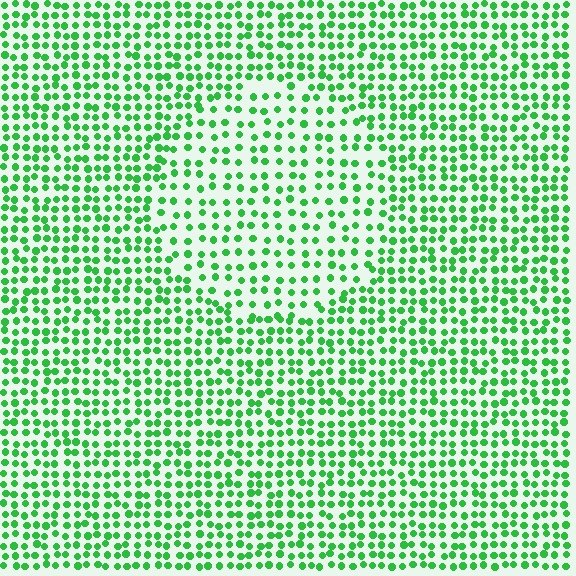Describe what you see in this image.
The image contains small green elements arranged at two different densities. A circle-shaped region is visible where the elements are less densely packed than the surrounding area.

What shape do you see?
I see a circle.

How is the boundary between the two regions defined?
The boundary is defined by a change in element density (approximately 1.6x ratio). All elements are the same color, size, and shape.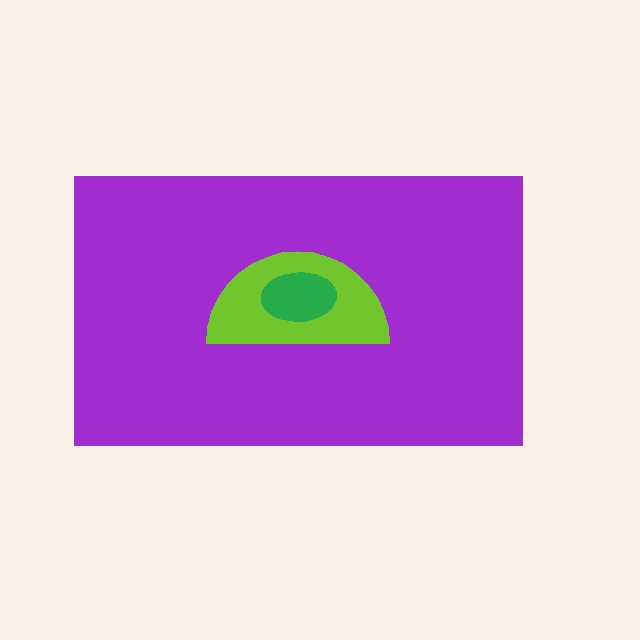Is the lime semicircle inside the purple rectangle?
Yes.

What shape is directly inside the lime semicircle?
The green ellipse.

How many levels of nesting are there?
3.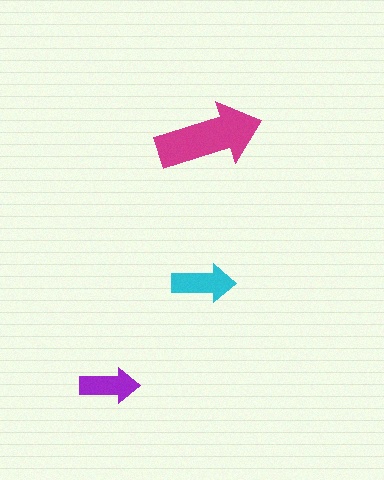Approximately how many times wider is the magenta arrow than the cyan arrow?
About 1.5 times wider.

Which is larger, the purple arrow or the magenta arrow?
The magenta one.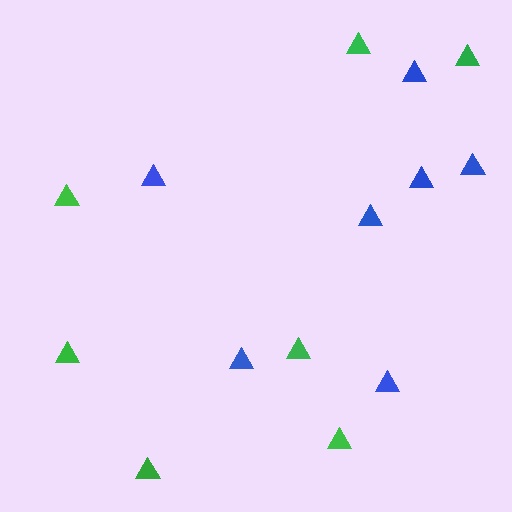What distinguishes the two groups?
There are 2 groups: one group of blue triangles (7) and one group of green triangles (7).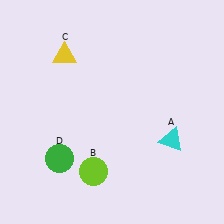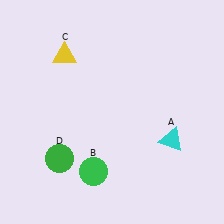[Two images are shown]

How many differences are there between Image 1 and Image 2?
There is 1 difference between the two images.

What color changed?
The circle (B) changed from lime in Image 1 to green in Image 2.